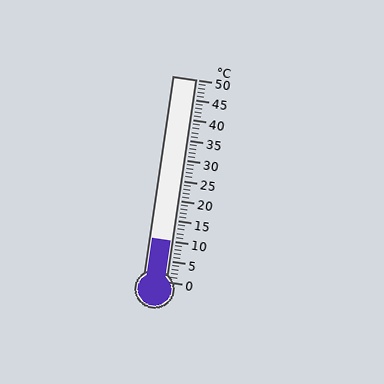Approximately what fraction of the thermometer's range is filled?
The thermometer is filled to approximately 20% of its range.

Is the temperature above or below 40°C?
The temperature is below 40°C.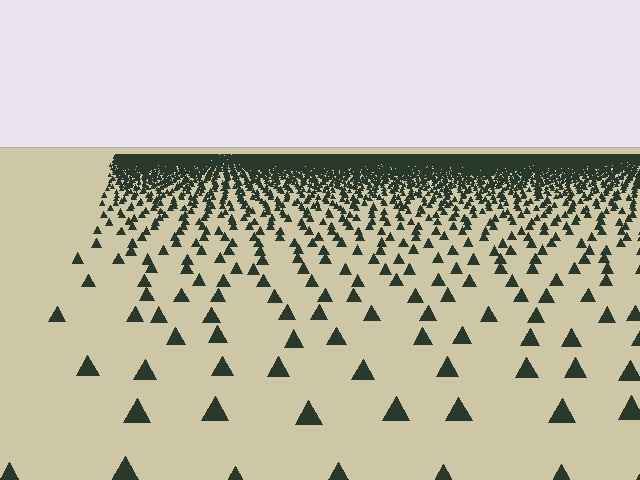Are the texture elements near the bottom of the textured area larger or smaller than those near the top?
Larger. Near the bottom, elements are closer to the viewer and appear at a bigger on-screen size.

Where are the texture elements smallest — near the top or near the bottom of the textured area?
Near the top.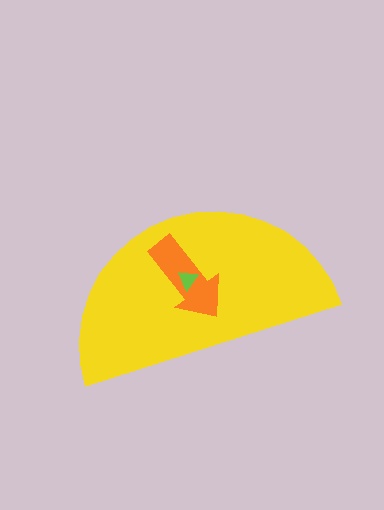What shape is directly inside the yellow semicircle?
The orange arrow.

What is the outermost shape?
The yellow semicircle.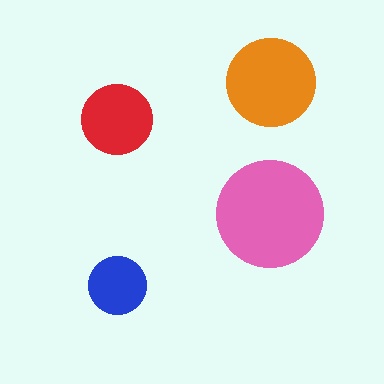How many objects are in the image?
There are 4 objects in the image.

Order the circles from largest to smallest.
the pink one, the orange one, the red one, the blue one.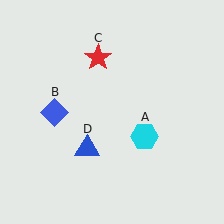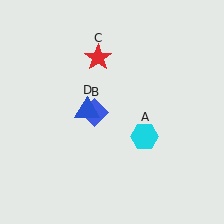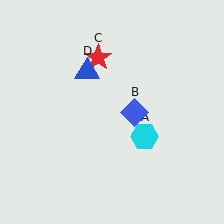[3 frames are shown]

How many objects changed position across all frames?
2 objects changed position: blue diamond (object B), blue triangle (object D).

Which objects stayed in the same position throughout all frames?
Cyan hexagon (object A) and red star (object C) remained stationary.